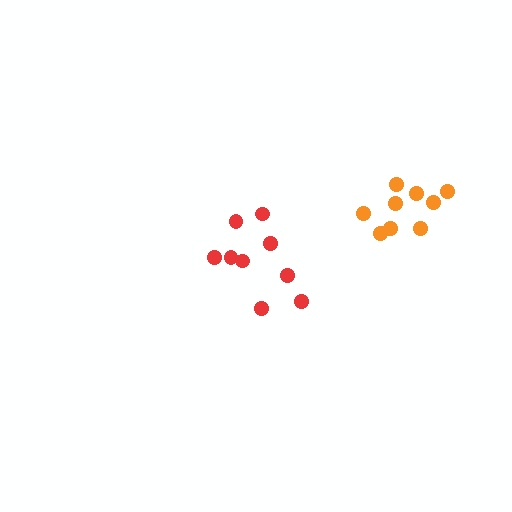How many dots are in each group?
Group 1: 9 dots, Group 2: 9 dots (18 total).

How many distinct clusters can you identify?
There are 2 distinct clusters.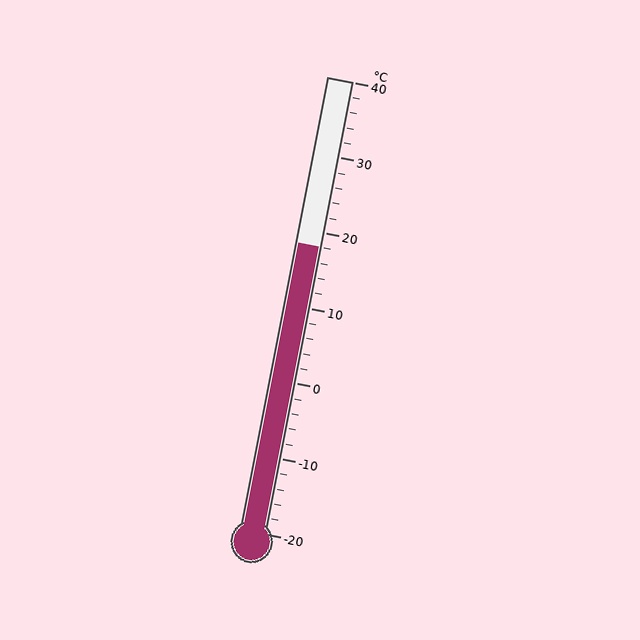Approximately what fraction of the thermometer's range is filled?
The thermometer is filled to approximately 65% of its range.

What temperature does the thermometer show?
The thermometer shows approximately 18°C.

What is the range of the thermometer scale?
The thermometer scale ranges from -20°C to 40°C.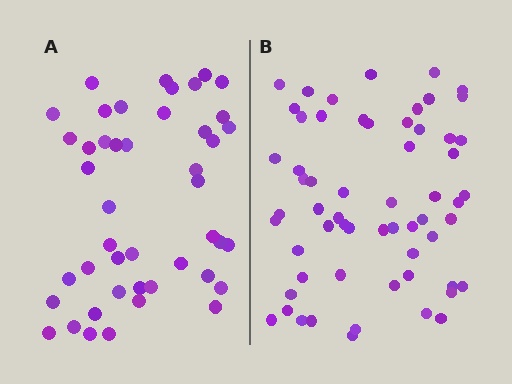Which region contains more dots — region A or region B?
Region B (the right region) has more dots.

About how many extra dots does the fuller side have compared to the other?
Region B has approximately 15 more dots than region A.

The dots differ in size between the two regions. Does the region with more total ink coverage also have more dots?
No. Region A has more total ink coverage because its dots are larger, but region B actually contains more individual dots. Total area can be misleading — the number of items is what matters here.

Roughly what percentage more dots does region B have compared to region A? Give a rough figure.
About 35% more.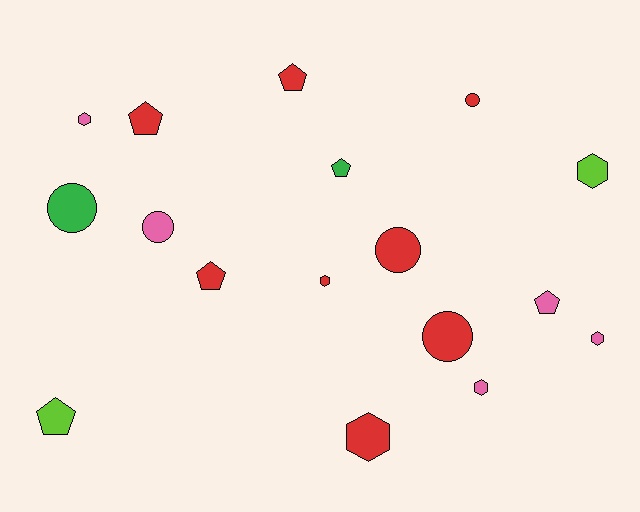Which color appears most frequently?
Red, with 8 objects.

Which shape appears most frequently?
Hexagon, with 6 objects.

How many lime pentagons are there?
There is 1 lime pentagon.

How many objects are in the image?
There are 17 objects.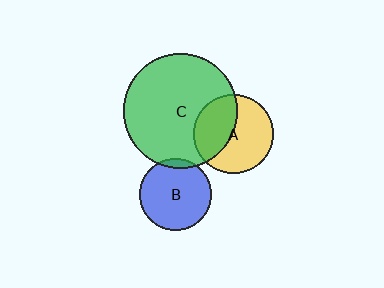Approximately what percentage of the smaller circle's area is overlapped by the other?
Approximately 5%.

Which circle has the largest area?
Circle C (green).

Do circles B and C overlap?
Yes.